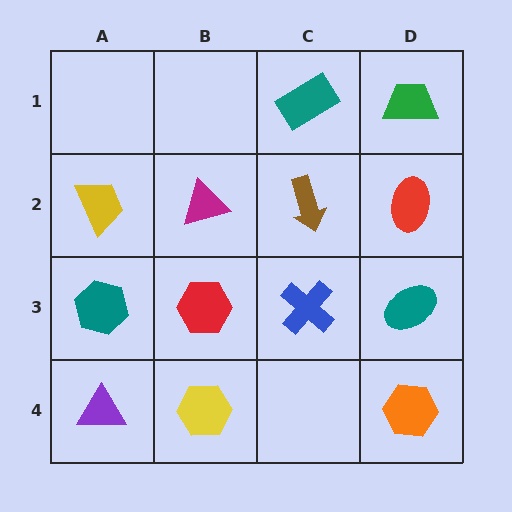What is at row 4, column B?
A yellow hexagon.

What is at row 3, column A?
A teal hexagon.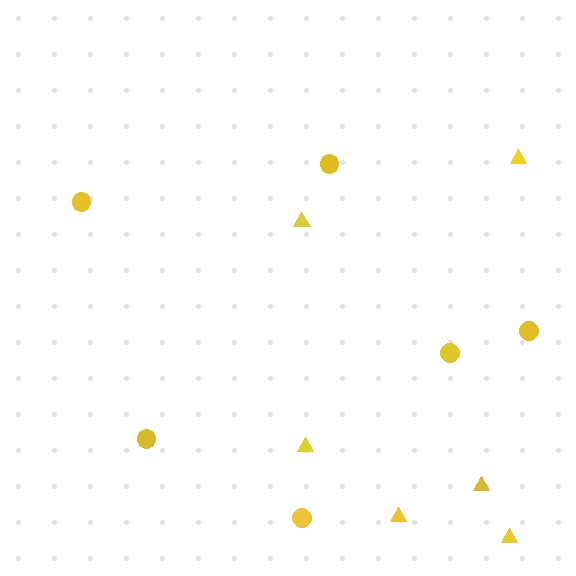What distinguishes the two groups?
There are 2 groups: one group of triangles (6) and one group of circles (6).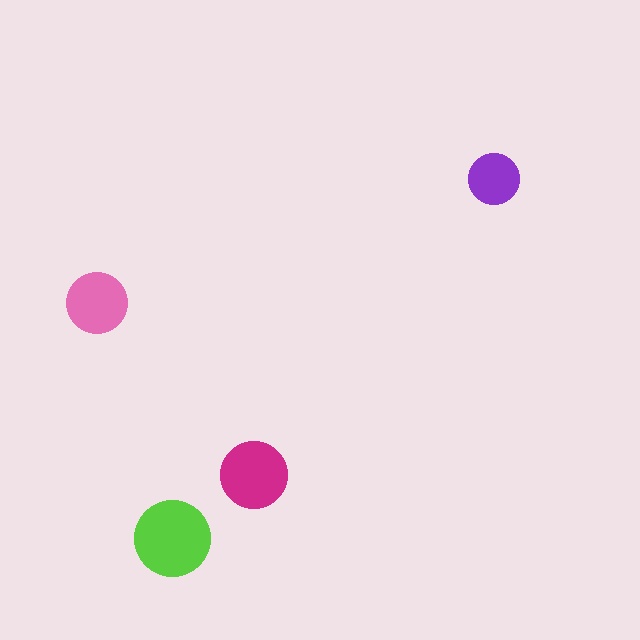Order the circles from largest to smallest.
the lime one, the magenta one, the pink one, the purple one.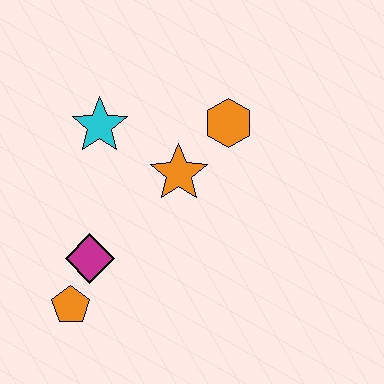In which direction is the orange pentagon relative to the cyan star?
The orange pentagon is below the cyan star.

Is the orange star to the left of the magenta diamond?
No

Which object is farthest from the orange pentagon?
The orange hexagon is farthest from the orange pentagon.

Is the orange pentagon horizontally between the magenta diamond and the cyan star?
No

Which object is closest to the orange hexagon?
The orange star is closest to the orange hexagon.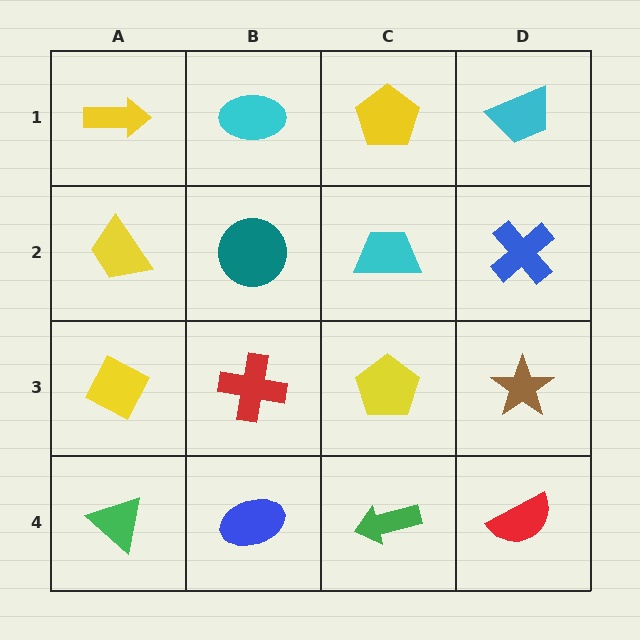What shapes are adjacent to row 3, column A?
A yellow trapezoid (row 2, column A), a green triangle (row 4, column A), a red cross (row 3, column B).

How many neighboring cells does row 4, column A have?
2.